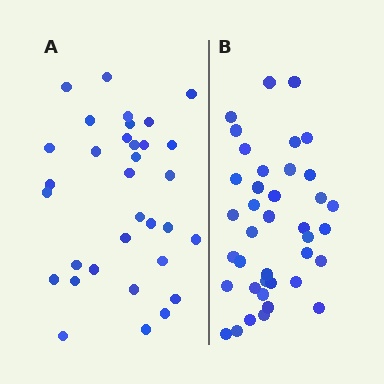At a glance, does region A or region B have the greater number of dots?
Region B (the right region) has more dots.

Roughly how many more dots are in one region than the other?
Region B has about 6 more dots than region A.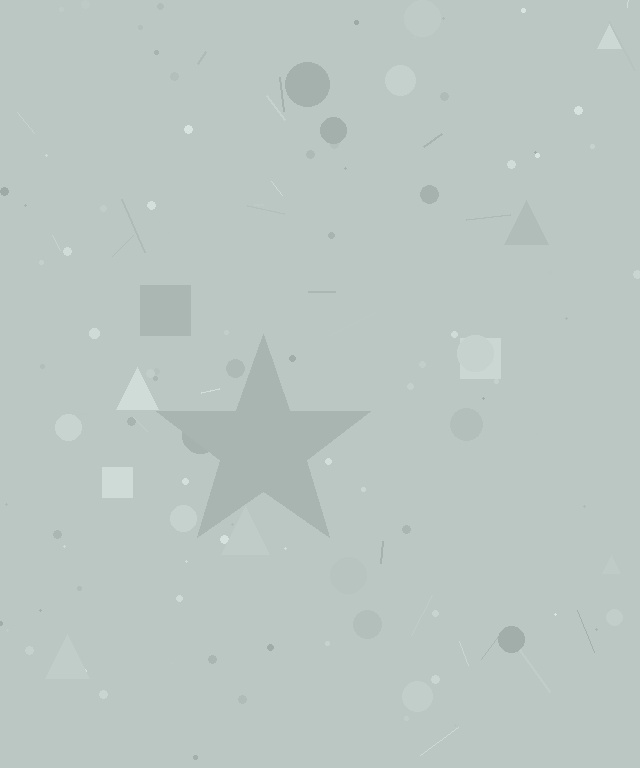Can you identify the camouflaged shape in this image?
The camouflaged shape is a star.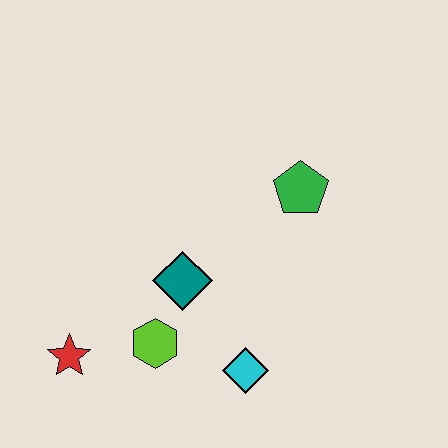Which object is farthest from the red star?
The green pentagon is farthest from the red star.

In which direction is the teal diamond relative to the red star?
The teal diamond is to the right of the red star.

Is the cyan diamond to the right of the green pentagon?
No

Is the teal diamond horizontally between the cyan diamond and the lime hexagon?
Yes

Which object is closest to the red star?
The lime hexagon is closest to the red star.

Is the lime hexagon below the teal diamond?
Yes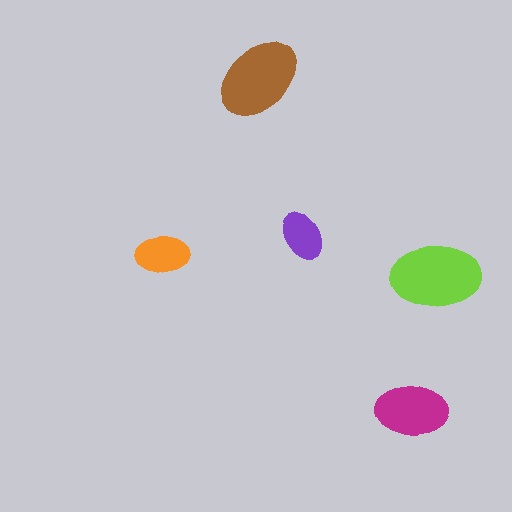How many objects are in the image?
There are 5 objects in the image.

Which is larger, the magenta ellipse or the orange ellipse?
The magenta one.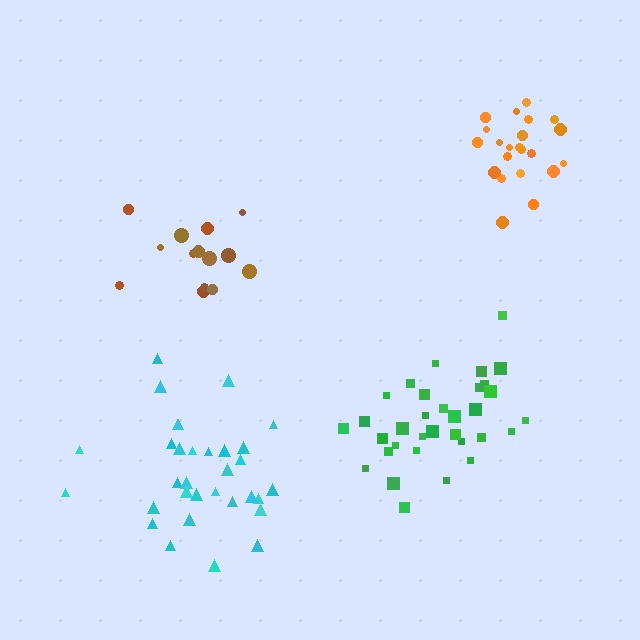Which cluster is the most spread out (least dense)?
Brown.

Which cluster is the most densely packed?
Orange.